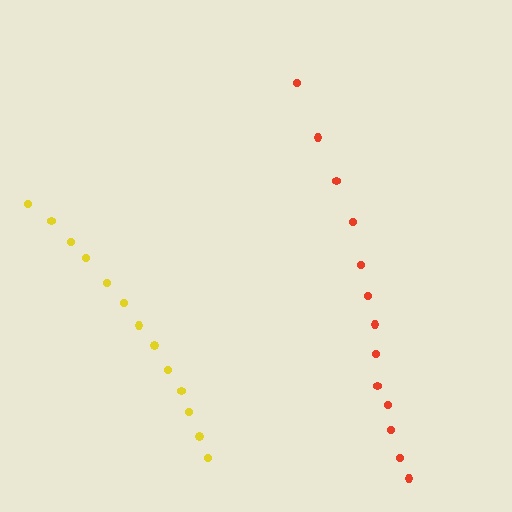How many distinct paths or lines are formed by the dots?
There are 2 distinct paths.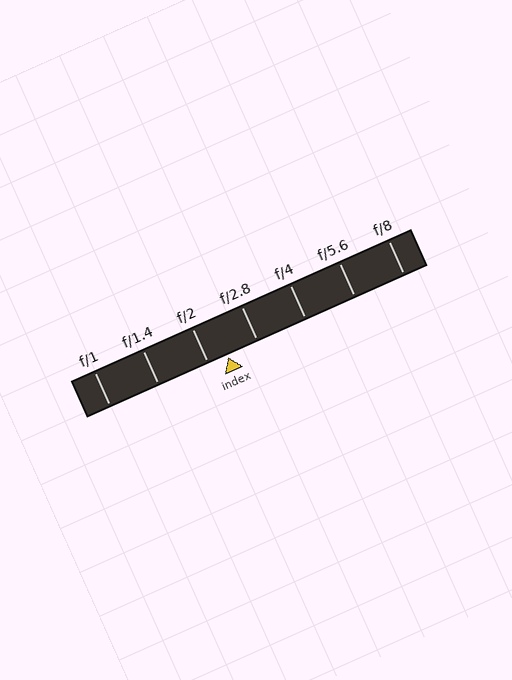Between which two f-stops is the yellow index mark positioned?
The index mark is between f/2 and f/2.8.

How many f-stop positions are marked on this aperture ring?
There are 7 f-stop positions marked.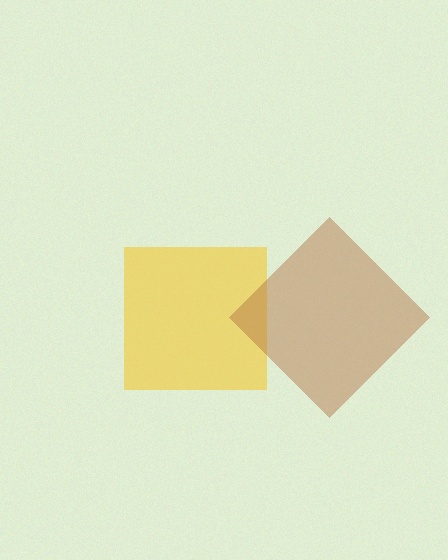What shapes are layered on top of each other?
The layered shapes are: a yellow square, a brown diamond.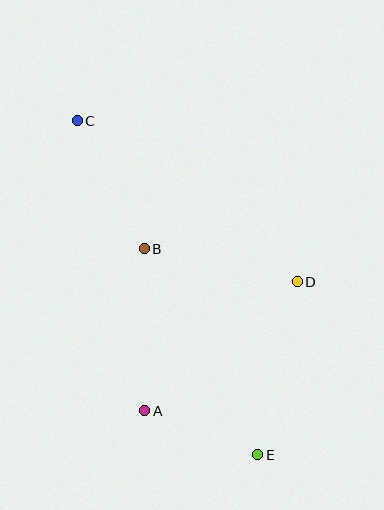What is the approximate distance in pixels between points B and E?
The distance between B and E is approximately 235 pixels.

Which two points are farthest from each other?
Points C and E are farthest from each other.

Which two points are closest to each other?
Points A and E are closest to each other.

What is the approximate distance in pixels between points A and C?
The distance between A and C is approximately 298 pixels.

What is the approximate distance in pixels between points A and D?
The distance between A and D is approximately 200 pixels.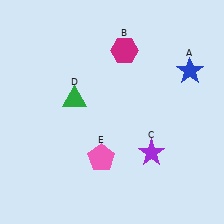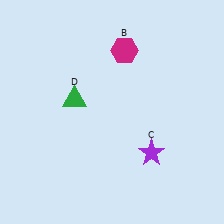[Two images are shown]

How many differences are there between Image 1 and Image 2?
There are 2 differences between the two images.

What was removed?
The blue star (A), the pink pentagon (E) were removed in Image 2.